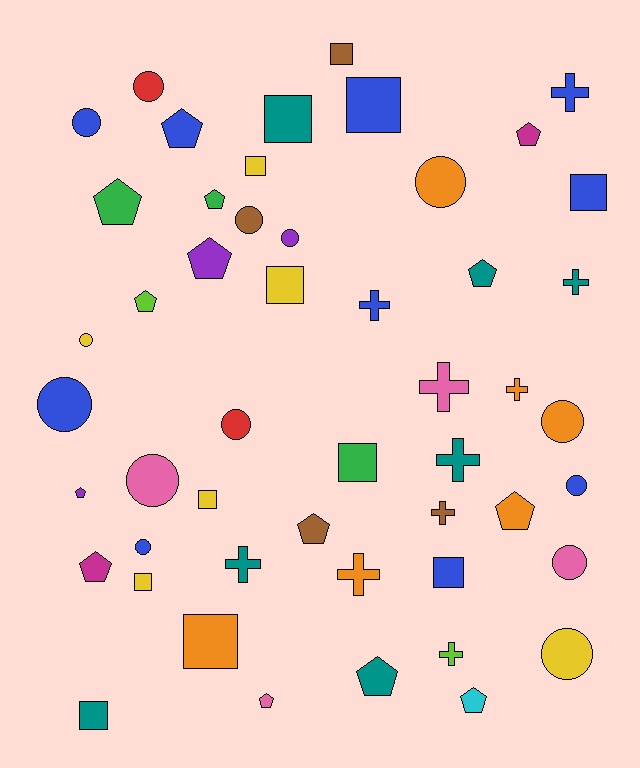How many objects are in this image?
There are 50 objects.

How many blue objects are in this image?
There are 10 blue objects.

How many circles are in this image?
There are 14 circles.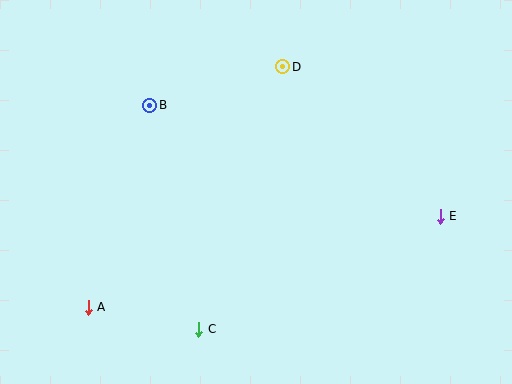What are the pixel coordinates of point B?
Point B is at (150, 105).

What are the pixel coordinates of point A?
Point A is at (88, 307).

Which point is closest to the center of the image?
Point D at (283, 67) is closest to the center.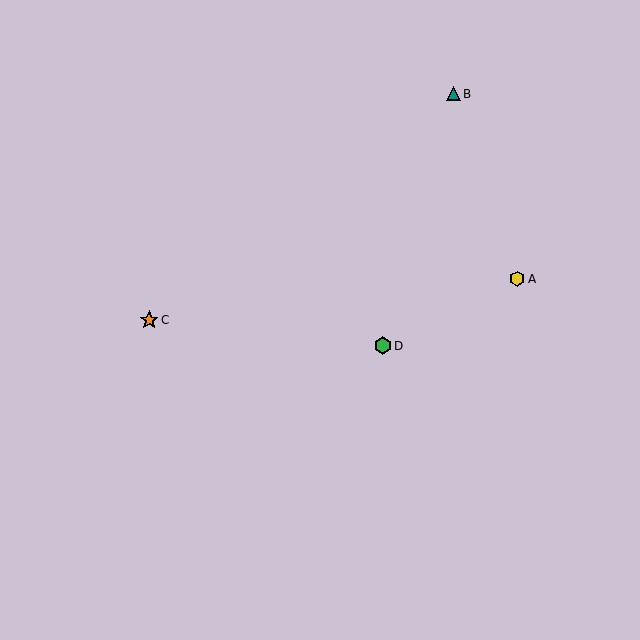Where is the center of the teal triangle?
The center of the teal triangle is at (453, 94).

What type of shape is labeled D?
Shape D is a green hexagon.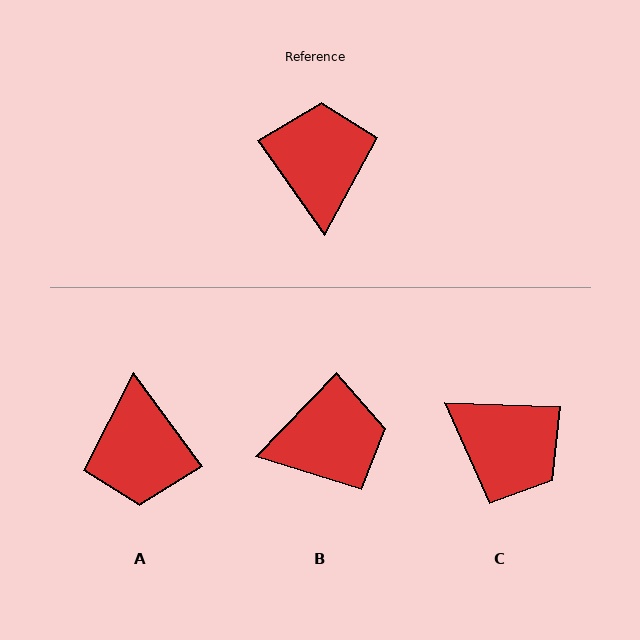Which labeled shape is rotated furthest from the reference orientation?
A, about 179 degrees away.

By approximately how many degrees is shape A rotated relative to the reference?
Approximately 179 degrees clockwise.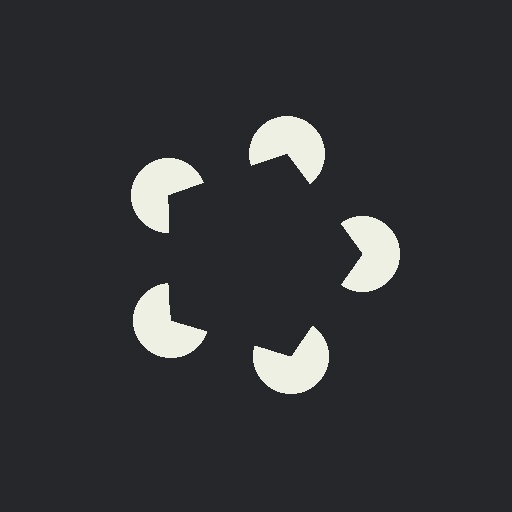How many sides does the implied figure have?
5 sides.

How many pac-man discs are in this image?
There are 5 — one at each vertex of the illusory pentagon.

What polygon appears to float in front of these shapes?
An illusory pentagon — its edges are inferred from the aligned wedge cuts in the pac-man discs, not physically drawn.